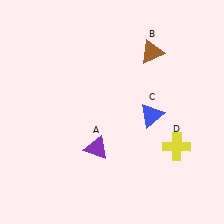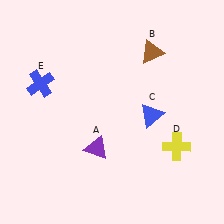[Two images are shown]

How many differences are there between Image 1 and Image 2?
There is 1 difference between the two images.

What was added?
A blue cross (E) was added in Image 2.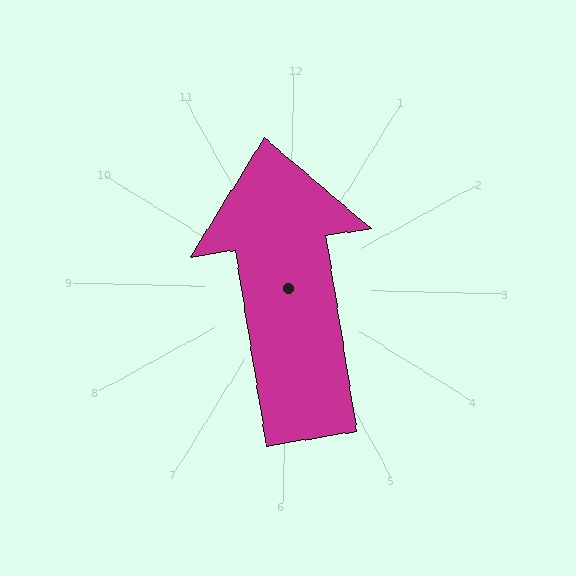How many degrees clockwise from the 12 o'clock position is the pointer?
Approximately 350 degrees.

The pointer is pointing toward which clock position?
Roughly 12 o'clock.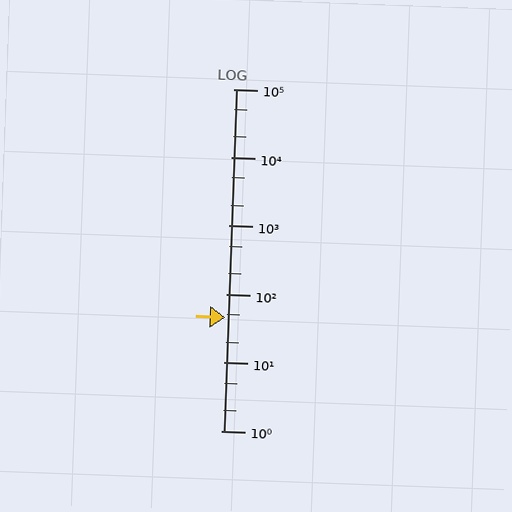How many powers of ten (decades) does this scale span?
The scale spans 5 decades, from 1 to 100000.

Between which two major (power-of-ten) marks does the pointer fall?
The pointer is between 10 and 100.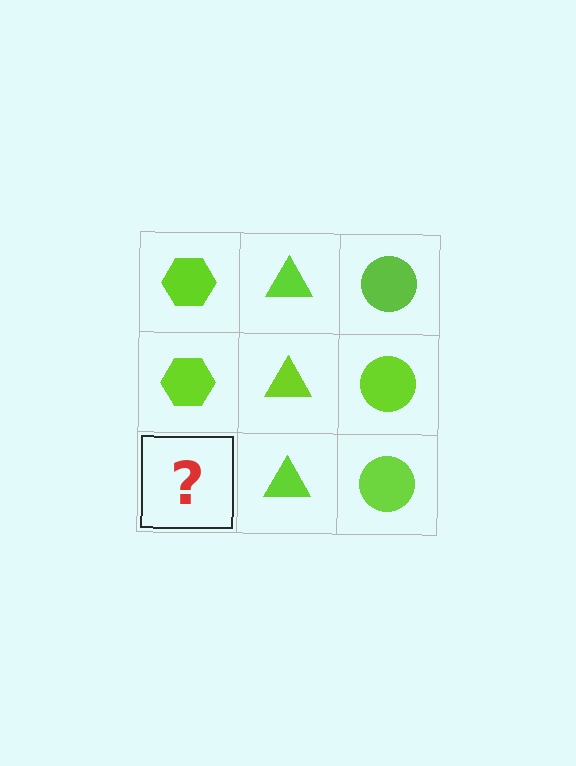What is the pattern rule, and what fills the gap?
The rule is that each column has a consistent shape. The gap should be filled with a lime hexagon.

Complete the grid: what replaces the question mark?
The question mark should be replaced with a lime hexagon.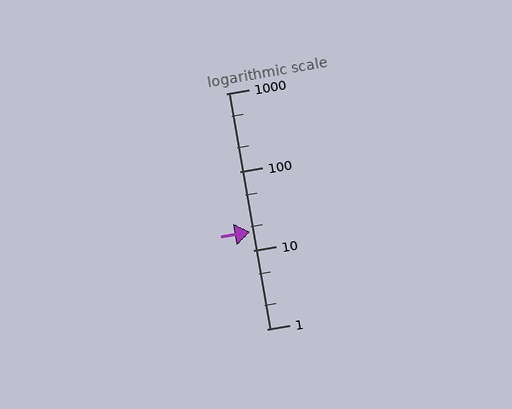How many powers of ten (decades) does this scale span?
The scale spans 3 decades, from 1 to 1000.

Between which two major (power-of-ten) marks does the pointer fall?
The pointer is between 10 and 100.